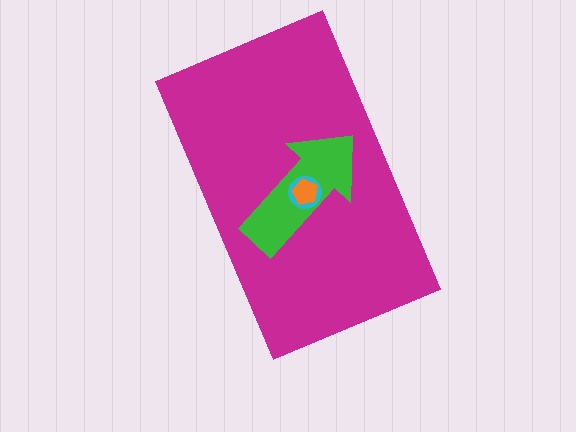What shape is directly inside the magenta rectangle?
The green arrow.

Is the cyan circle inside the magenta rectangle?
Yes.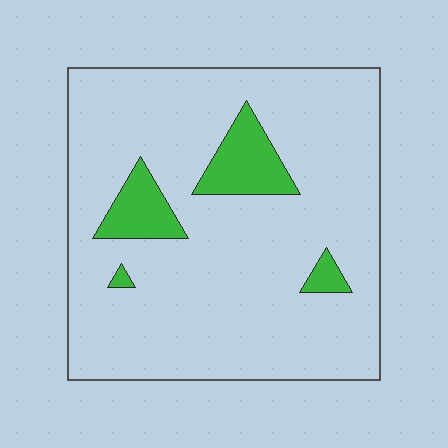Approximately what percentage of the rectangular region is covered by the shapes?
Approximately 10%.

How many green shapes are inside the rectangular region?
4.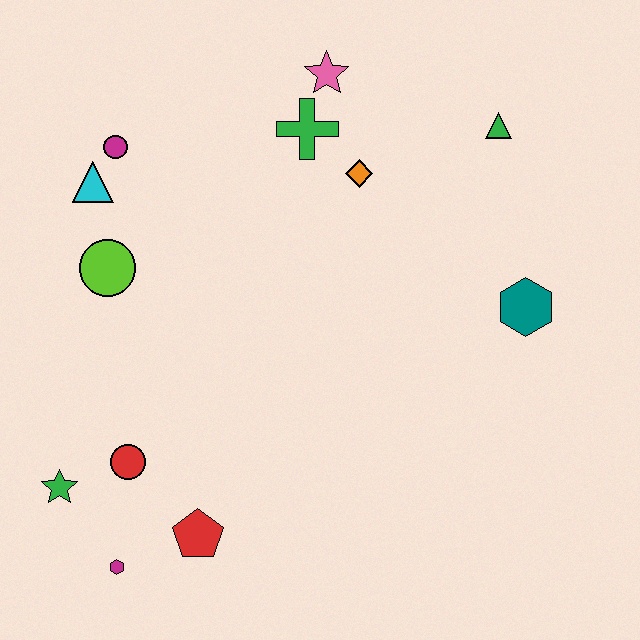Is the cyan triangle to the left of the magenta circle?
Yes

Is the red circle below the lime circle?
Yes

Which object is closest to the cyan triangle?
The magenta circle is closest to the cyan triangle.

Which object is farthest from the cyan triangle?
The teal hexagon is farthest from the cyan triangle.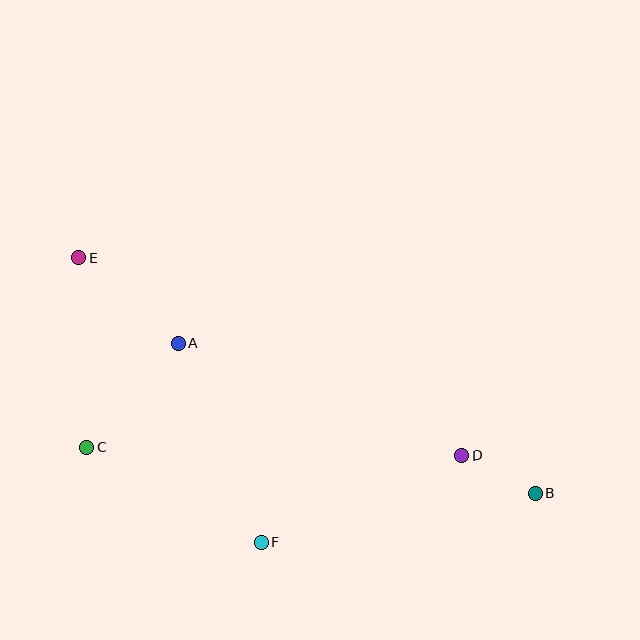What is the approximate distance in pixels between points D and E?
The distance between D and E is approximately 431 pixels.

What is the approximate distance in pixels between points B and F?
The distance between B and F is approximately 278 pixels.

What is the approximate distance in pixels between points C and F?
The distance between C and F is approximately 199 pixels.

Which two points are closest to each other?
Points B and D are closest to each other.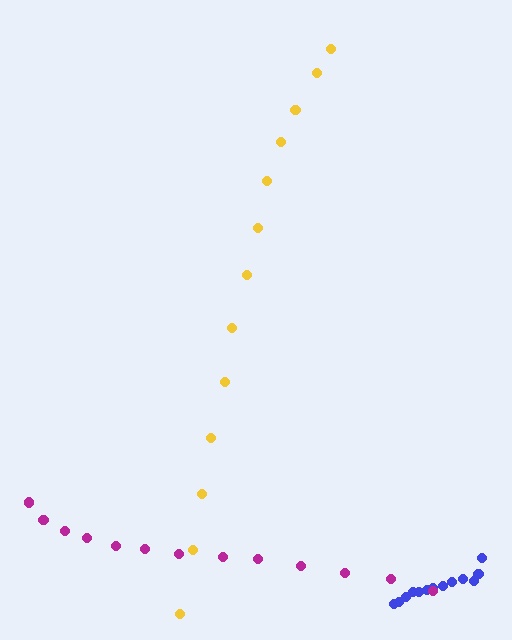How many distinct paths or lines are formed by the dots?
There are 3 distinct paths.